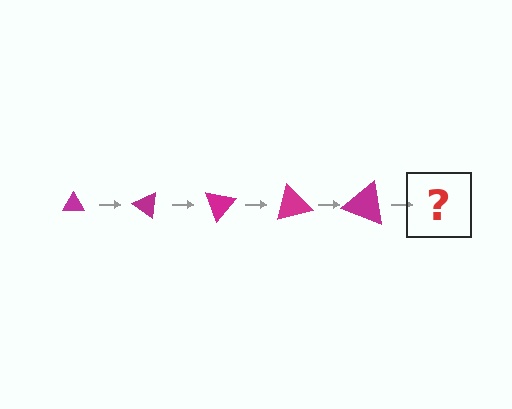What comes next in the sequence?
The next element should be a triangle, larger than the previous one and rotated 175 degrees from the start.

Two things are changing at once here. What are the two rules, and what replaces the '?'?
The two rules are that the triangle grows larger each step and it rotates 35 degrees each step. The '?' should be a triangle, larger than the previous one and rotated 175 degrees from the start.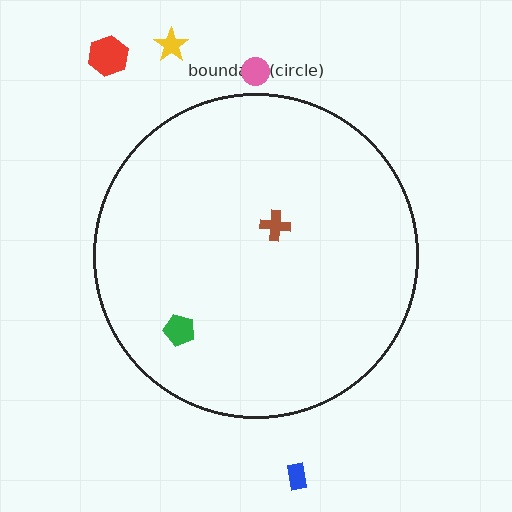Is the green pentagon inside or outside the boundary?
Inside.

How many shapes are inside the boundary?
2 inside, 4 outside.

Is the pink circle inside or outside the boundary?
Outside.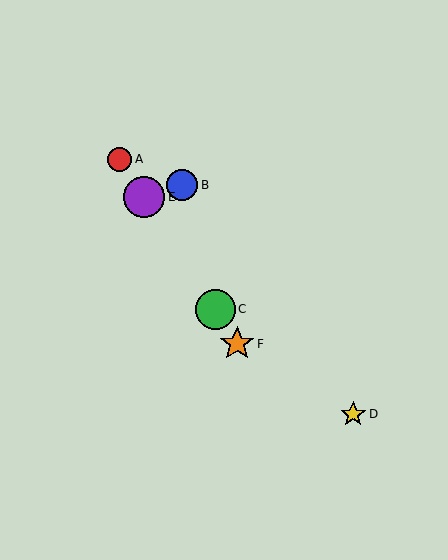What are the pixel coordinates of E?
Object E is at (144, 197).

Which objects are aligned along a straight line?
Objects A, C, E, F are aligned along a straight line.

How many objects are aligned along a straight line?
4 objects (A, C, E, F) are aligned along a straight line.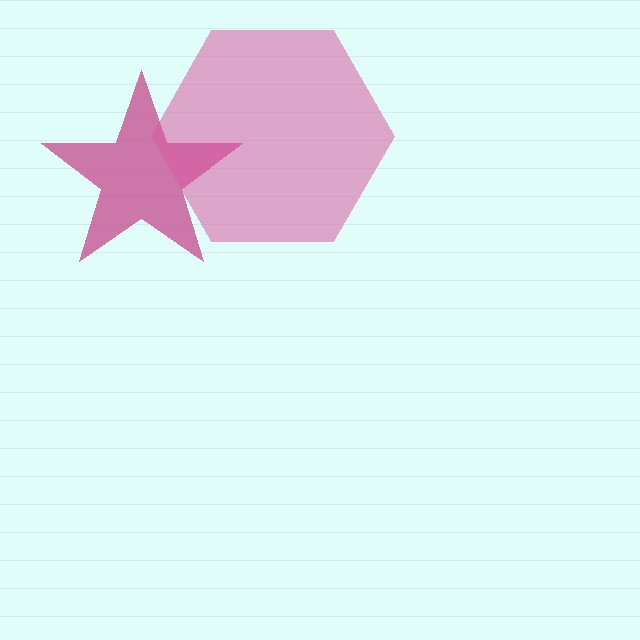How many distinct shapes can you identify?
There are 2 distinct shapes: a magenta star, a pink hexagon.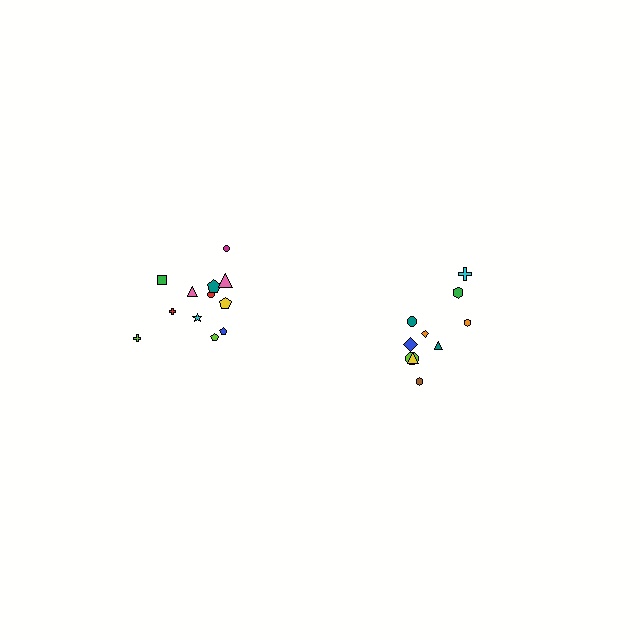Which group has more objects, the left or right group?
The left group.